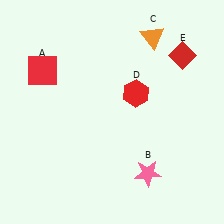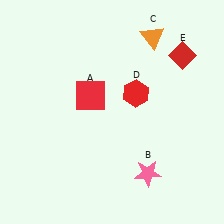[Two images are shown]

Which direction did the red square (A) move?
The red square (A) moved right.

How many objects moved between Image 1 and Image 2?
1 object moved between the two images.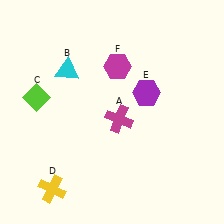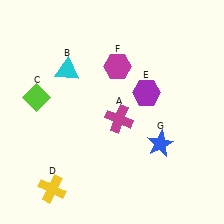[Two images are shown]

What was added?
A blue star (G) was added in Image 2.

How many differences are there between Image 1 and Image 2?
There is 1 difference between the two images.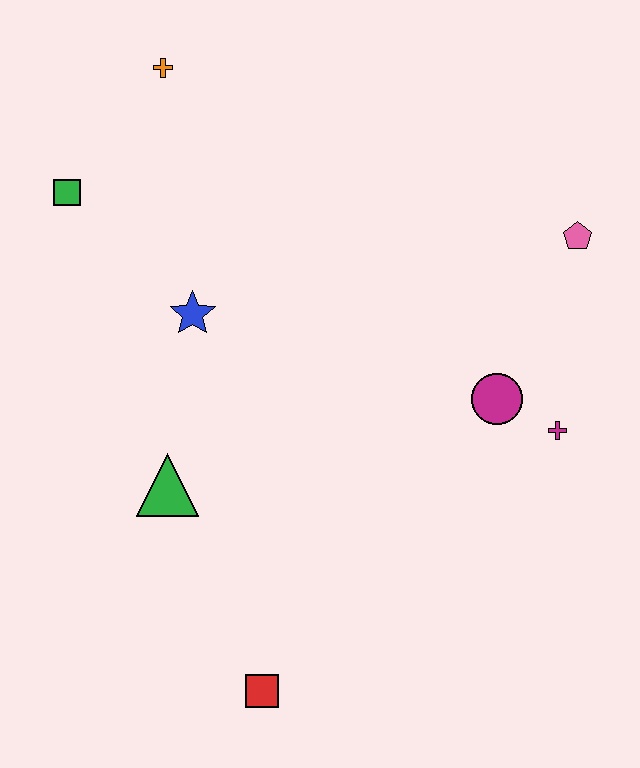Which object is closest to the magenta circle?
The magenta cross is closest to the magenta circle.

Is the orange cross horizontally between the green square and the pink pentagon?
Yes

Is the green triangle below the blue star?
Yes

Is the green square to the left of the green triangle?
Yes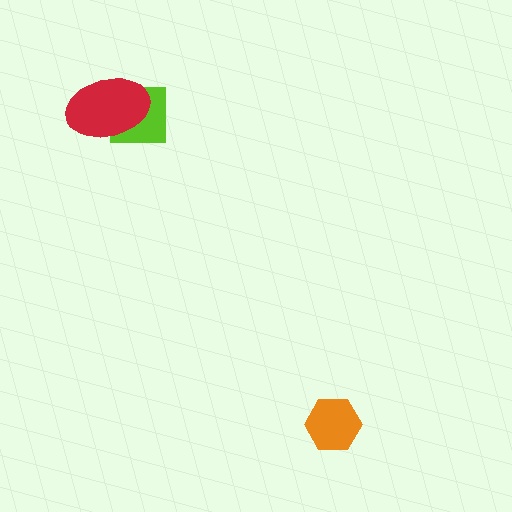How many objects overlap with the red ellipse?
1 object overlaps with the red ellipse.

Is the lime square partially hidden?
Yes, it is partially covered by another shape.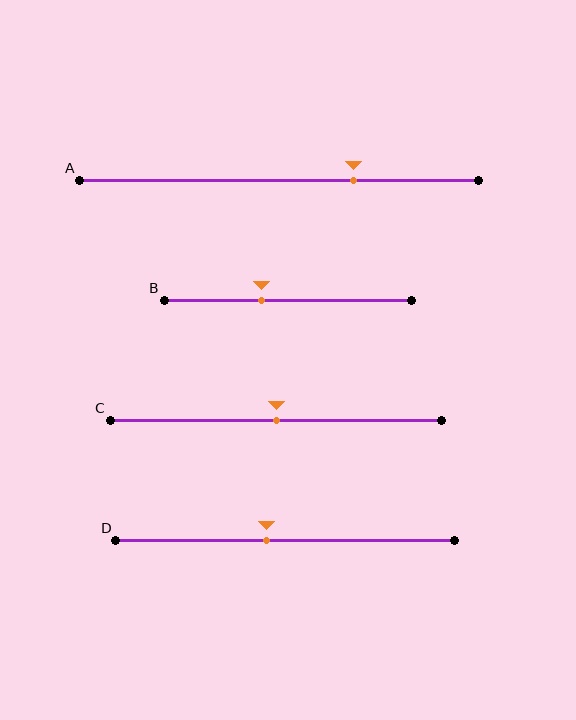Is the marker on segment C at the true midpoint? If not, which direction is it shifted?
Yes, the marker on segment C is at the true midpoint.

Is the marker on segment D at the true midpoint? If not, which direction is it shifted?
No, the marker on segment D is shifted to the left by about 5% of the segment length.